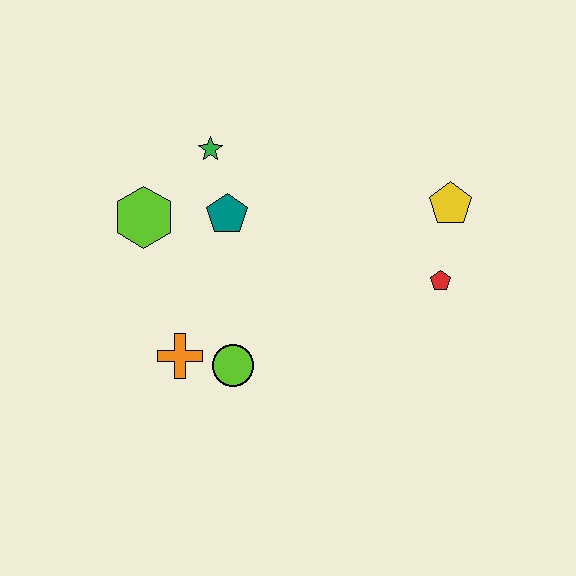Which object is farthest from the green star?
The red pentagon is farthest from the green star.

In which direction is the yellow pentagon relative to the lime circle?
The yellow pentagon is to the right of the lime circle.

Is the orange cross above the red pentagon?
No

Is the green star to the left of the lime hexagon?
No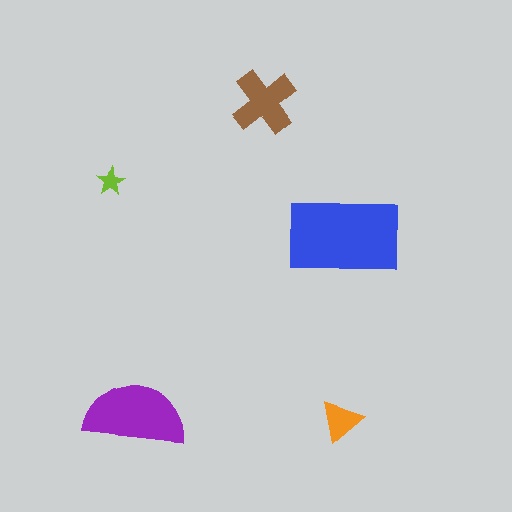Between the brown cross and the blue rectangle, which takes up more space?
The blue rectangle.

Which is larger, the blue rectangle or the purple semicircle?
The blue rectangle.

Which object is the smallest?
The lime star.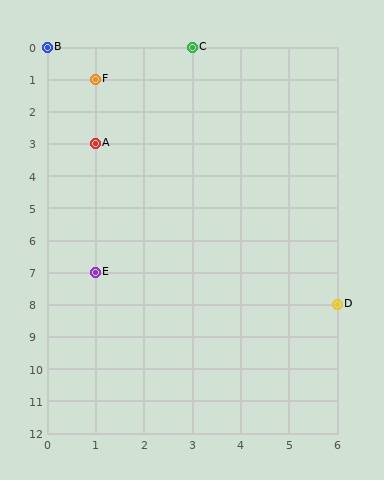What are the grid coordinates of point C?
Point C is at grid coordinates (3, 0).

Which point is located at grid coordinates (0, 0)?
Point B is at (0, 0).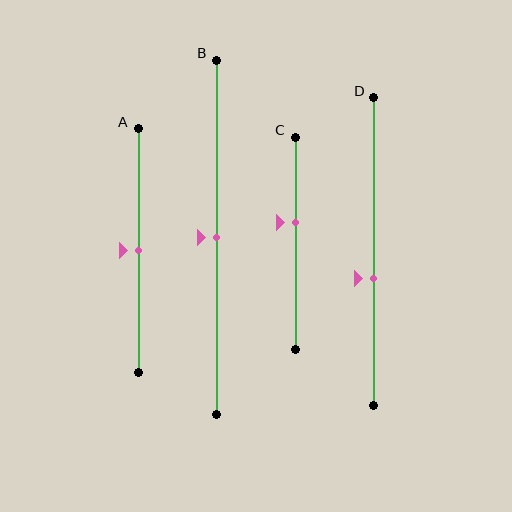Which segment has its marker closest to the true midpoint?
Segment A has its marker closest to the true midpoint.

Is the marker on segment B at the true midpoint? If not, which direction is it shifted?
Yes, the marker on segment B is at the true midpoint.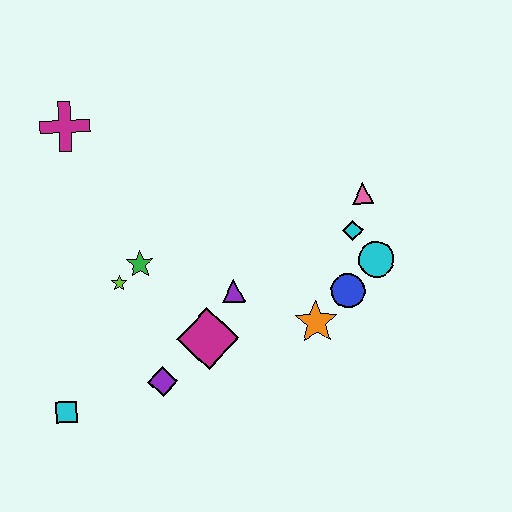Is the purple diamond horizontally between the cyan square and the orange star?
Yes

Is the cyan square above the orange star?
No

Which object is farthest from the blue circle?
The magenta cross is farthest from the blue circle.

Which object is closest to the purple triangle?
The magenta diamond is closest to the purple triangle.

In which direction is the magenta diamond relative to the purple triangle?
The magenta diamond is below the purple triangle.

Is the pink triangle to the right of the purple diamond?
Yes